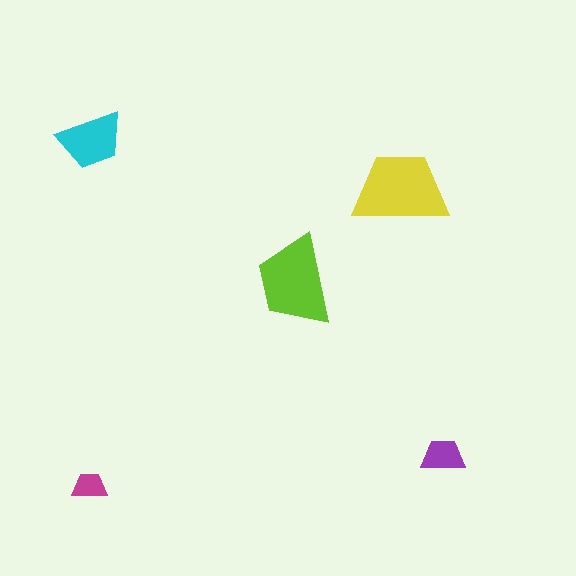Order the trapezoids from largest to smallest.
the yellow one, the lime one, the cyan one, the purple one, the magenta one.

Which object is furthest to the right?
The purple trapezoid is rightmost.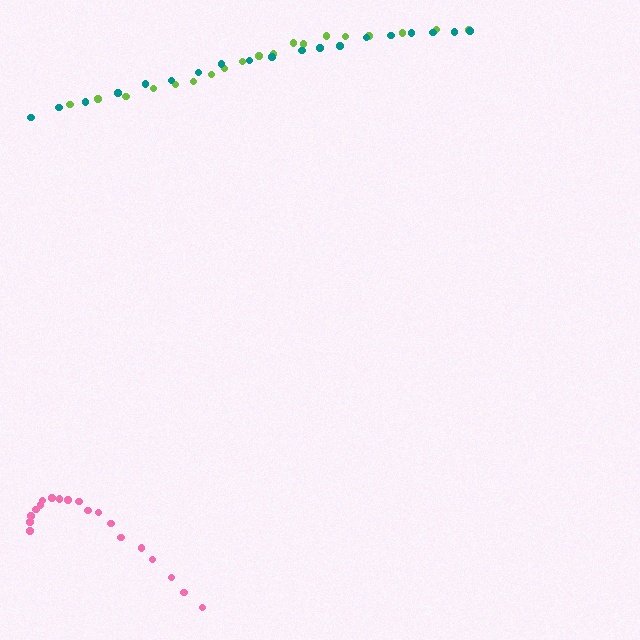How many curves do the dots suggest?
There are 3 distinct paths.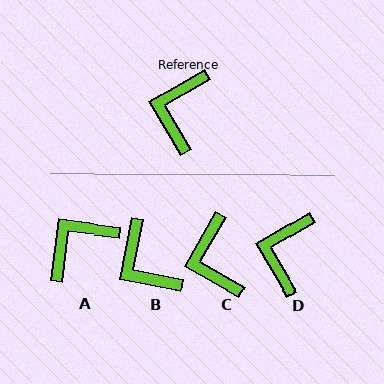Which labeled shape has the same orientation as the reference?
D.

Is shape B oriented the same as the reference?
No, it is off by about 48 degrees.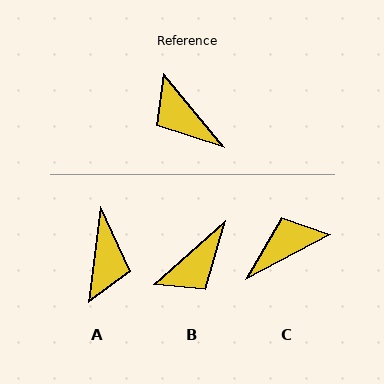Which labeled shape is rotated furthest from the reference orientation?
A, about 133 degrees away.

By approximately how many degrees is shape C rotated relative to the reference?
Approximately 102 degrees clockwise.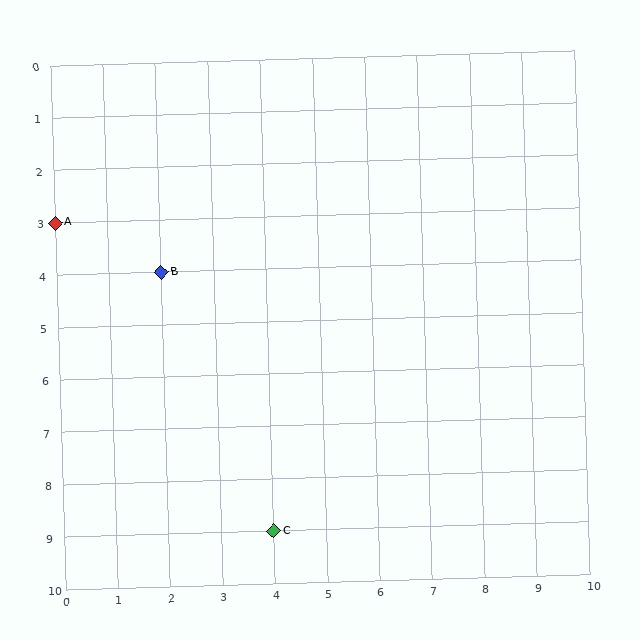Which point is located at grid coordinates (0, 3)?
Point A is at (0, 3).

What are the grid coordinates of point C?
Point C is at grid coordinates (4, 9).